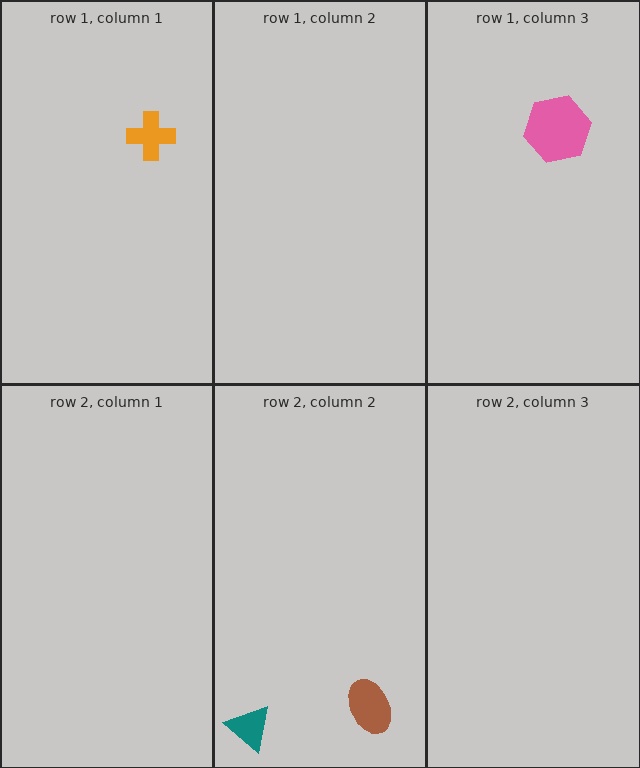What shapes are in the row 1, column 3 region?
The pink hexagon.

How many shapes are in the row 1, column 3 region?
1.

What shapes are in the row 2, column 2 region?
The brown ellipse, the teal triangle.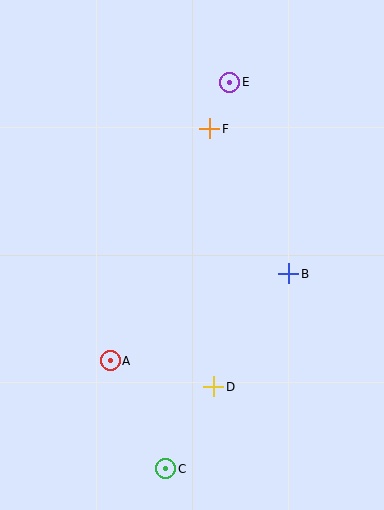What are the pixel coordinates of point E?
Point E is at (230, 82).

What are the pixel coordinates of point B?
Point B is at (289, 274).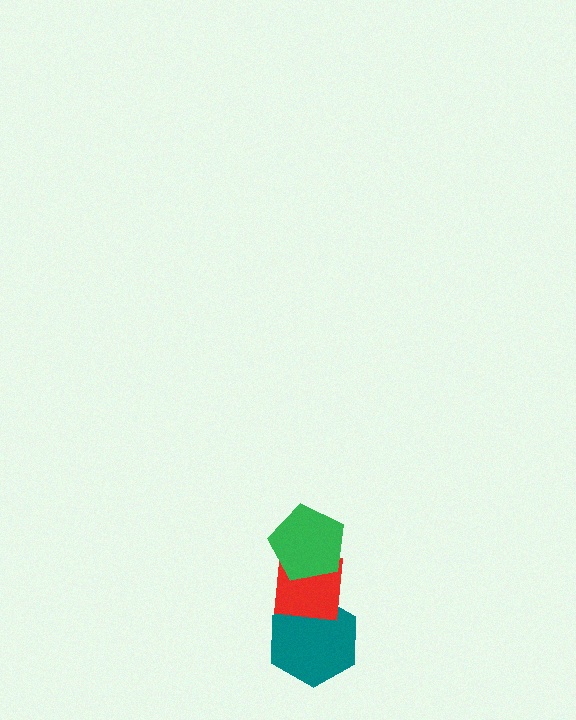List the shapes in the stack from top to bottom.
From top to bottom: the green pentagon, the red square, the teal hexagon.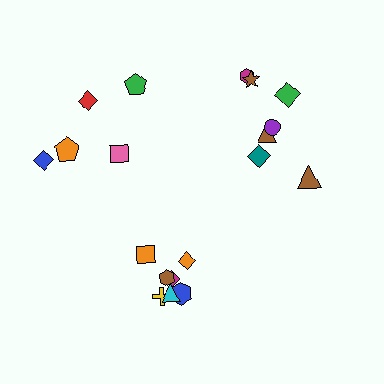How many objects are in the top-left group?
There are 5 objects.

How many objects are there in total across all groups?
There are 19 objects.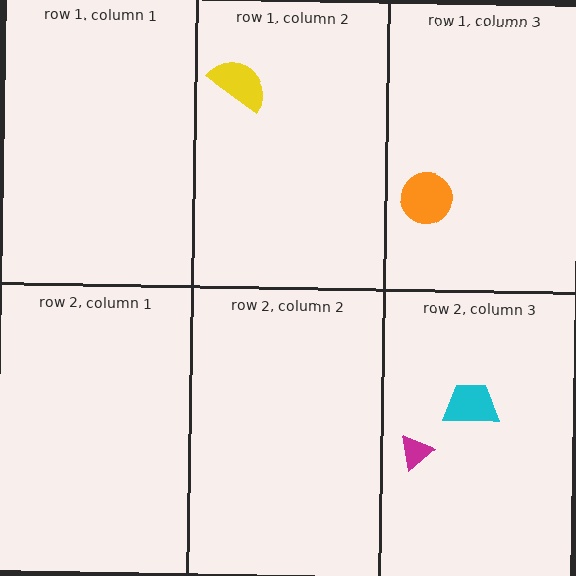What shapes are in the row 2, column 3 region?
The magenta triangle, the cyan trapezoid.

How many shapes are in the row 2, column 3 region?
2.